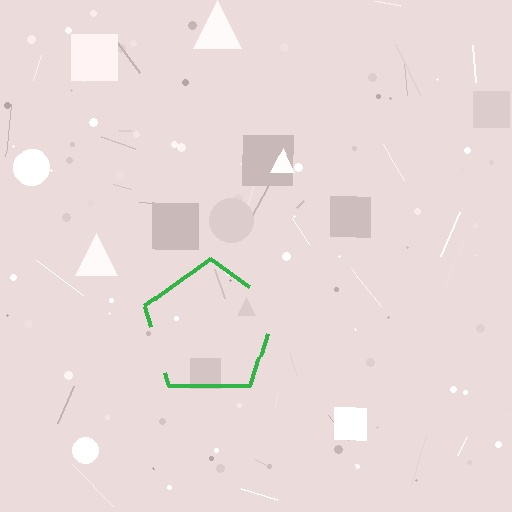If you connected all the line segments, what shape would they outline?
They would outline a pentagon.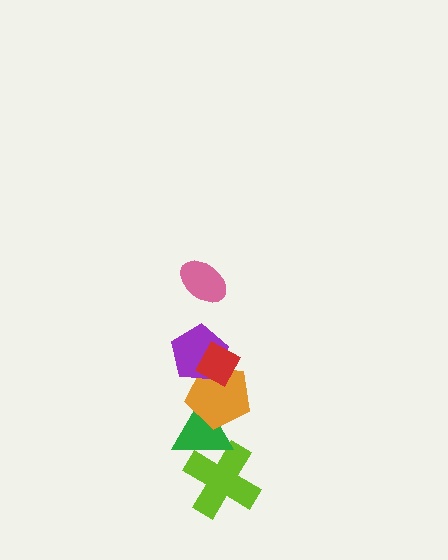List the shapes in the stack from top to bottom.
From top to bottom: the pink ellipse, the red diamond, the purple pentagon, the orange pentagon, the green triangle, the lime cross.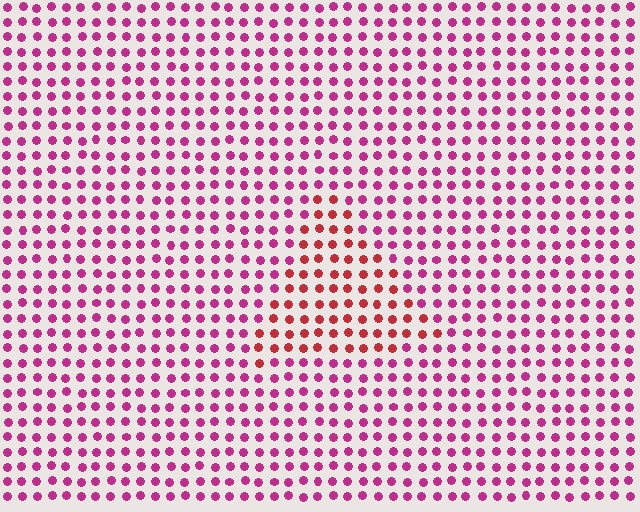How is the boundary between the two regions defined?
The boundary is defined purely by a slight shift in hue (about 34 degrees). Spacing, size, and orientation are identical on both sides.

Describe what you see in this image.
The image is filled with small magenta elements in a uniform arrangement. A triangle-shaped region is visible where the elements are tinted to a slightly different hue, forming a subtle color boundary.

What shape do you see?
I see a triangle.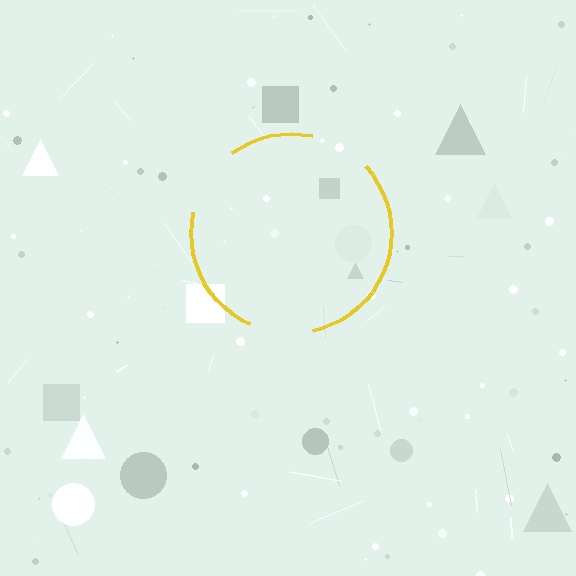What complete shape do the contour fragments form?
The contour fragments form a circle.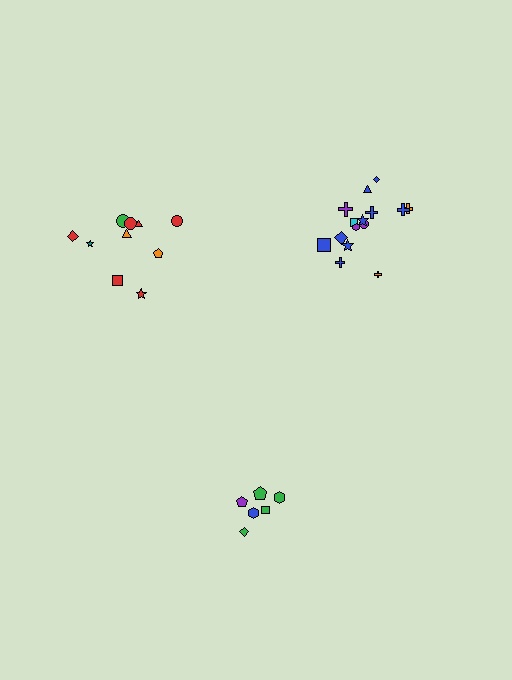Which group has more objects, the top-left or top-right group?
The top-right group.